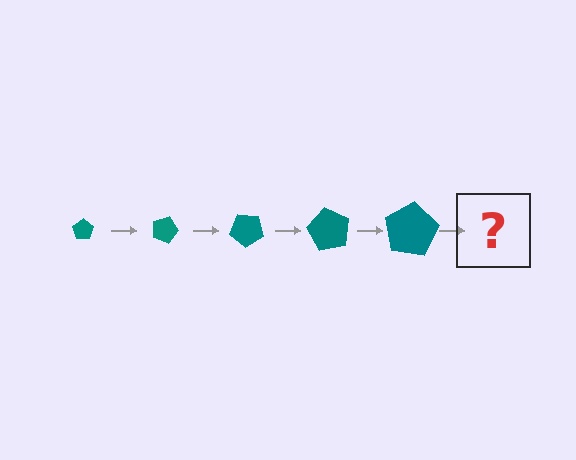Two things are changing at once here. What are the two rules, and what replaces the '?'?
The two rules are that the pentagon grows larger each step and it rotates 20 degrees each step. The '?' should be a pentagon, larger than the previous one and rotated 100 degrees from the start.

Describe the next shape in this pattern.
It should be a pentagon, larger than the previous one and rotated 100 degrees from the start.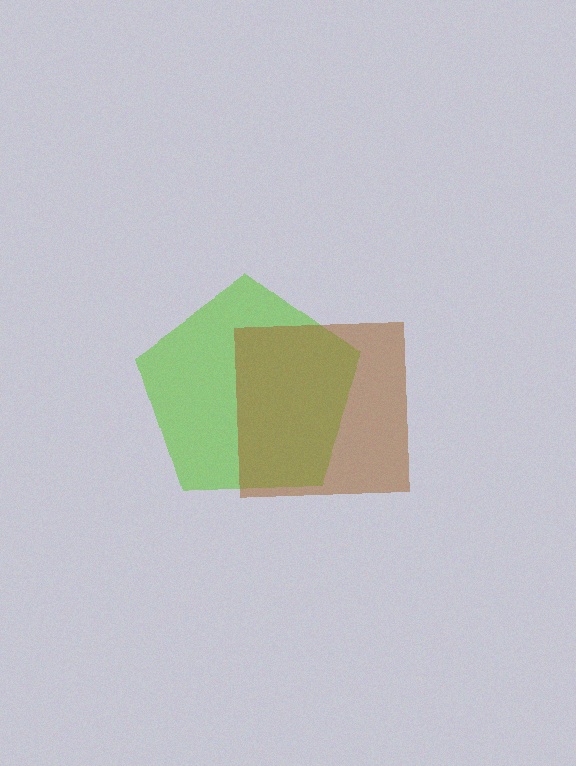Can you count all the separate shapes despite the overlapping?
Yes, there are 2 separate shapes.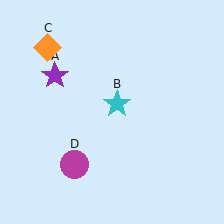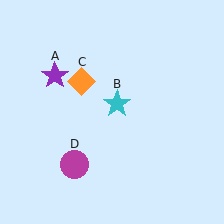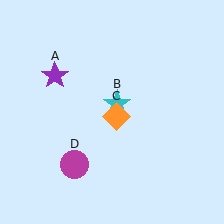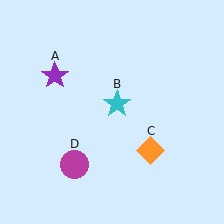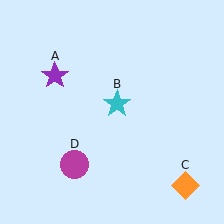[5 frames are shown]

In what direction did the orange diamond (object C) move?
The orange diamond (object C) moved down and to the right.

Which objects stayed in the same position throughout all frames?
Purple star (object A) and cyan star (object B) and magenta circle (object D) remained stationary.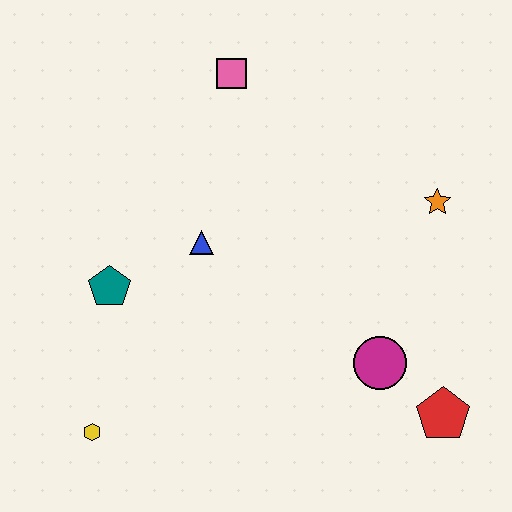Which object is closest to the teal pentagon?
The blue triangle is closest to the teal pentagon.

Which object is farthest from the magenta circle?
The pink square is farthest from the magenta circle.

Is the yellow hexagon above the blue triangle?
No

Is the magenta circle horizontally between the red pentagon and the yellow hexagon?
Yes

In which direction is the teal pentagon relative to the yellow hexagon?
The teal pentagon is above the yellow hexagon.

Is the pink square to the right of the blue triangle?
Yes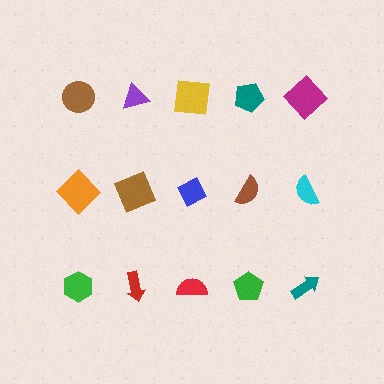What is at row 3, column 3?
A red semicircle.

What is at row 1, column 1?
A brown circle.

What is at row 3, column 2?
A red arrow.